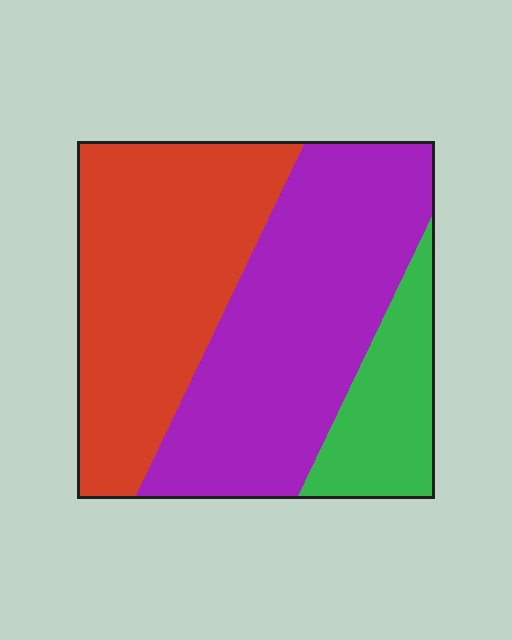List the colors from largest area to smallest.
From largest to smallest: purple, red, green.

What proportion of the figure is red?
Red takes up about two fifths (2/5) of the figure.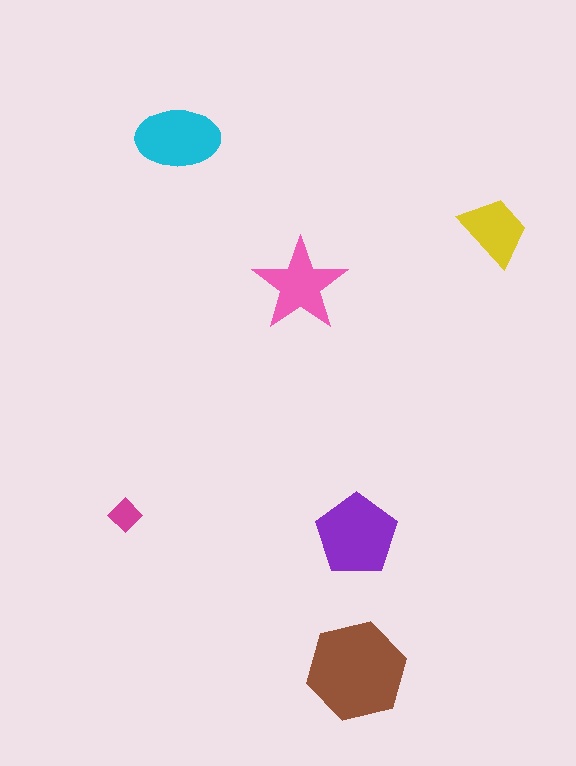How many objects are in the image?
There are 6 objects in the image.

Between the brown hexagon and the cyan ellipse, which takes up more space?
The brown hexagon.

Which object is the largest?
The brown hexagon.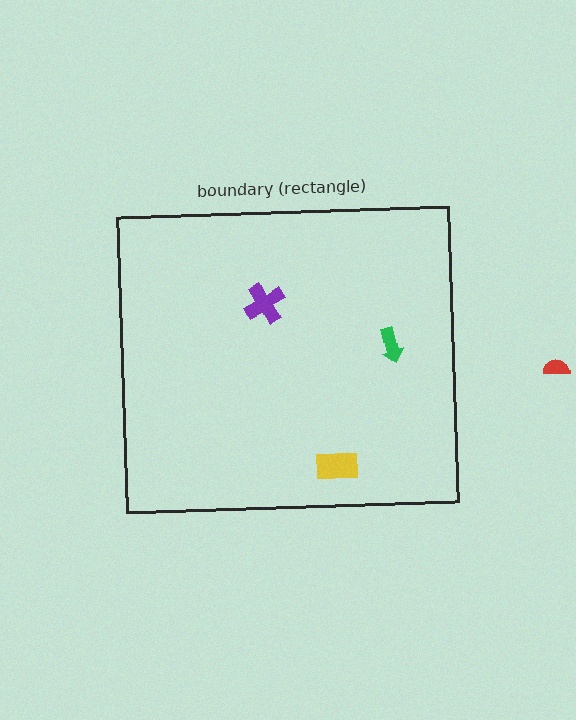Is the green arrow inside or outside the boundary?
Inside.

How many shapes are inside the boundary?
3 inside, 1 outside.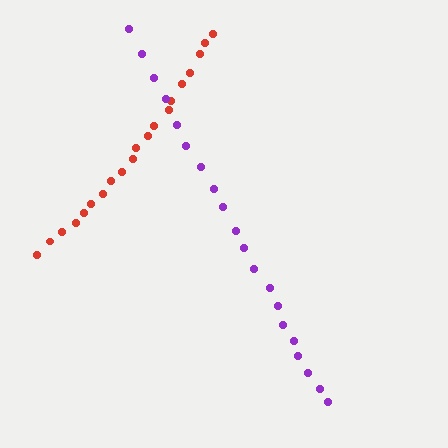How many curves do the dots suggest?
There are 2 distinct paths.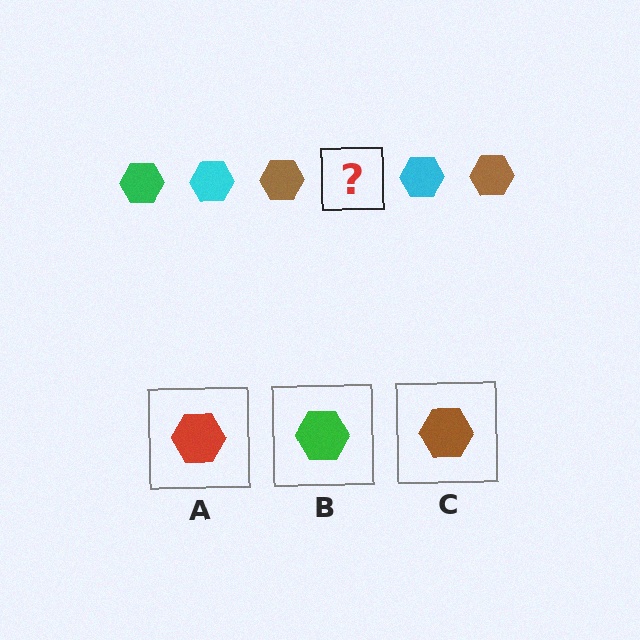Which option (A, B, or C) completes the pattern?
B.